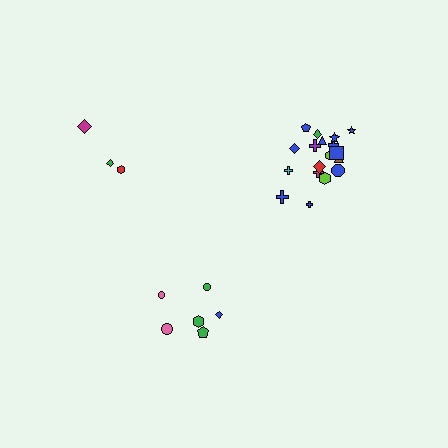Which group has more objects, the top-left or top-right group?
The top-right group.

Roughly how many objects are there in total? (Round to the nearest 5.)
Roughly 25 objects in total.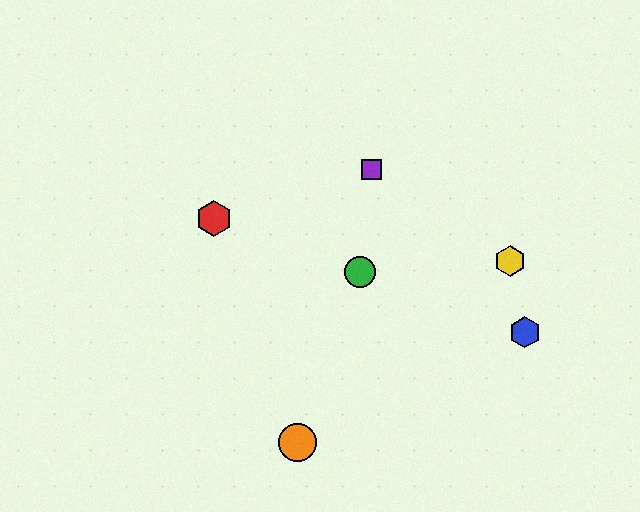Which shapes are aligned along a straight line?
The red hexagon, the blue hexagon, the green circle are aligned along a straight line.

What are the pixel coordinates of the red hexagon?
The red hexagon is at (214, 218).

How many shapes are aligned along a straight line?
3 shapes (the red hexagon, the blue hexagon, the green circle) are aligned along a straight line.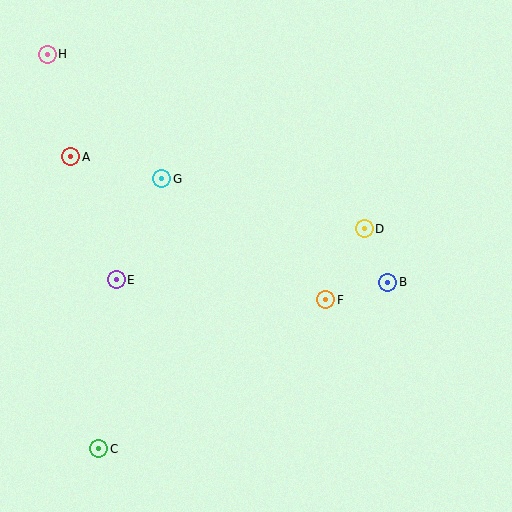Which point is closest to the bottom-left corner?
Point C is closest to the bottom-left corner.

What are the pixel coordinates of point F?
Point F is at (326, 300).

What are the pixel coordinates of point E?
Point E is at (116, 280).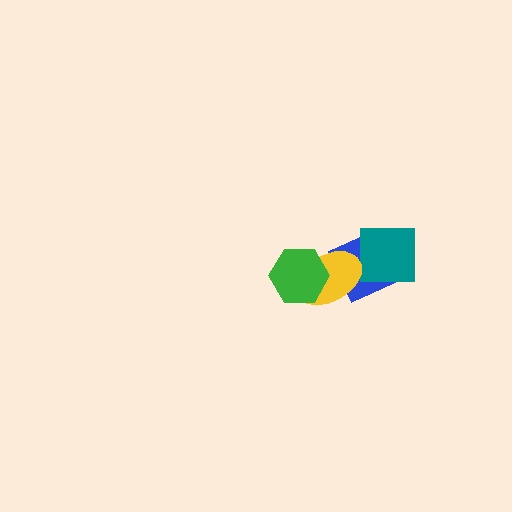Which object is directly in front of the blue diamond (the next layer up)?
The teal square is directly in front of the blue diamond.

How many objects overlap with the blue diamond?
2 objects overlap with the blue diamond.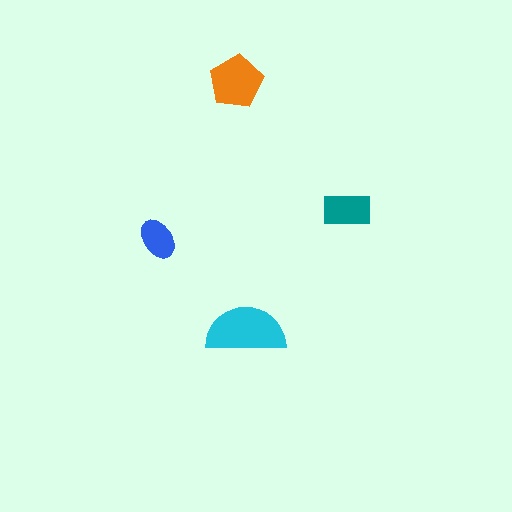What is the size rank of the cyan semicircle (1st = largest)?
1st.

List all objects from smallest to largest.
The blue ellipse, the teal rectangle, the orange pentagon, the cyan semicircle.